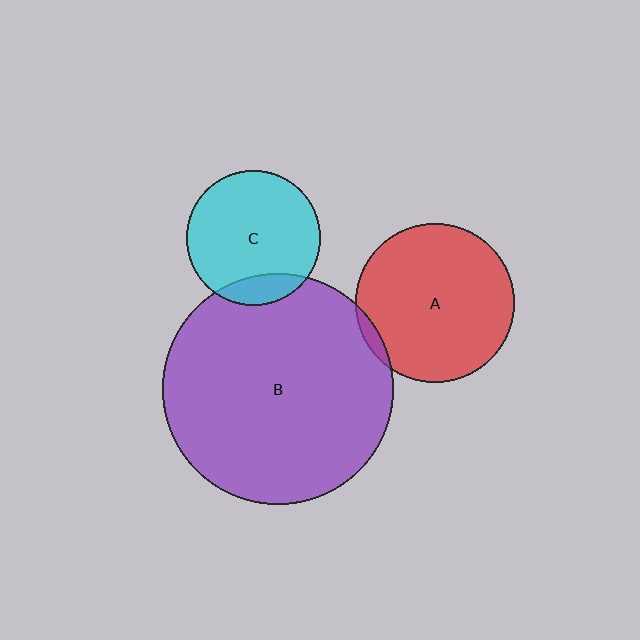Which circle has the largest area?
Circle B (purple).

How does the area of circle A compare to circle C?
Approximately 1.4 times.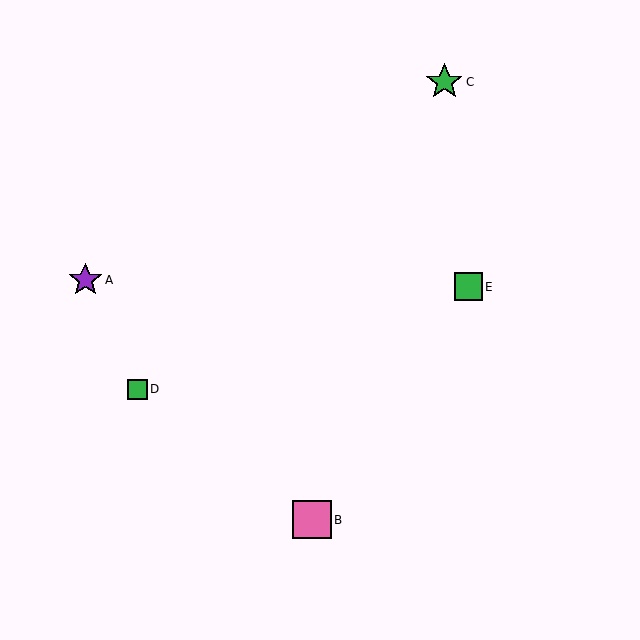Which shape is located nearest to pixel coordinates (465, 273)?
The green square (labeled E) at (468, 287) is nearest to that location.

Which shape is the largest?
The pink square (labeled B) is the largest.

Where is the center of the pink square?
The center of the pink square is at (312, 520).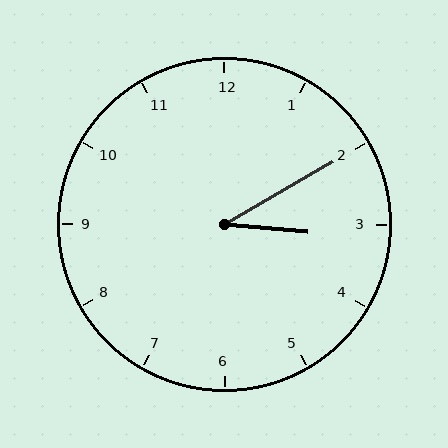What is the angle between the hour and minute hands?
Approximately 35 degrees.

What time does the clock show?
3:10.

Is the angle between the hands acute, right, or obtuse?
It is acute.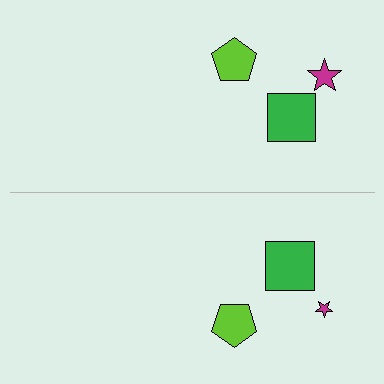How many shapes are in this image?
There are 6 shapes in this image.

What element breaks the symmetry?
The magenta star on the bottom side has a different size than its mirror counterpart.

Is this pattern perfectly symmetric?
No, the pattern is not perfectly symmetric. The magenta star on the bottom side has a different size than its mirror counterpart.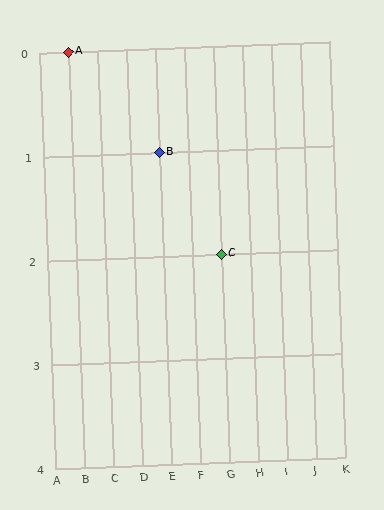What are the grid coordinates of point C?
Point C is at grid coordinates (G, 2).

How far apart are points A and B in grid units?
Points A and B are 3 columns and 1 row apart (about 3.2 grid units diagonally).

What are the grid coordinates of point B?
Point B is at grid coordinates (E, 1).